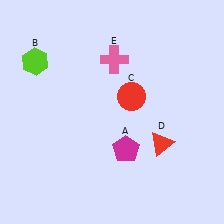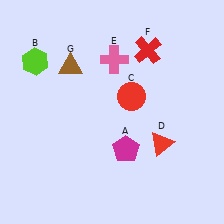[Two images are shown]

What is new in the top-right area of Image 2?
A red cross (F) was added in the top-right area of Image 2.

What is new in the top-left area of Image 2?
A brown triangle (G) was added in the top-left area of Image 2.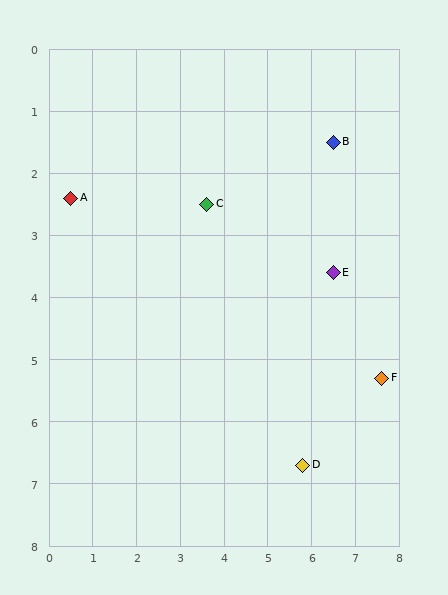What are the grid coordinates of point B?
Point B is at approximately (6.5, 1.5).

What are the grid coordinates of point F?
Point F is at approximately (7.6, 5.3).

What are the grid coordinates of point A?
Point A is at approximately (0.5, 2.4).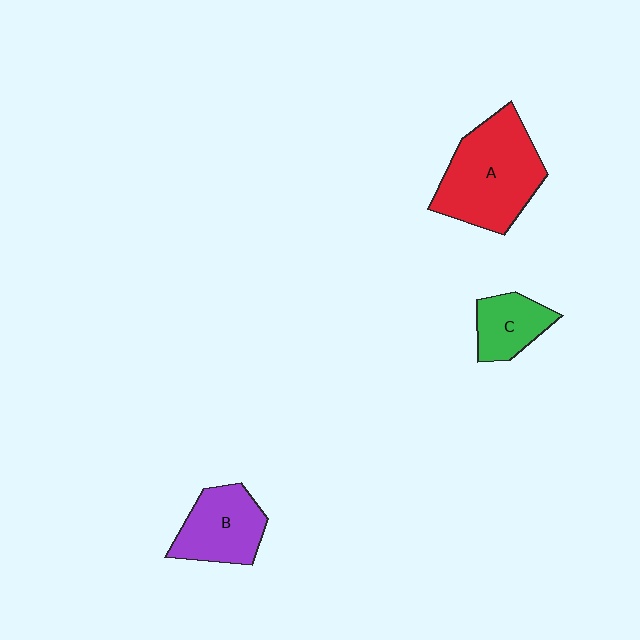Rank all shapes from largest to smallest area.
From largest to smallest: A (red), B (purple), C (green).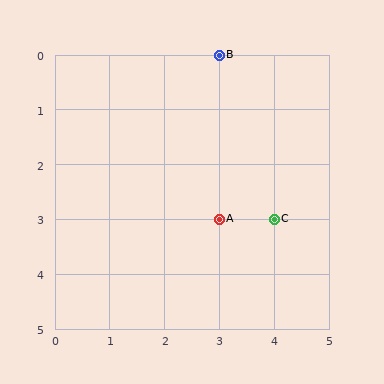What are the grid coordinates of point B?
Point B is at grid coordinates (3, 0).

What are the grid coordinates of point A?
Point A is at grid coordinates (3, 3).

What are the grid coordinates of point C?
Point C is at grid coordinates (4, 3).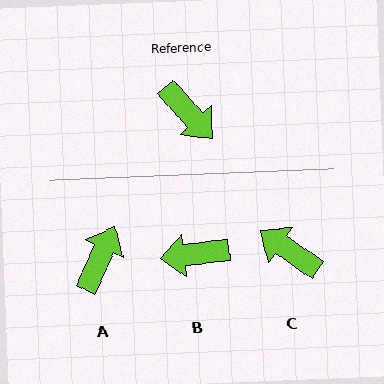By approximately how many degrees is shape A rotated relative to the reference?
Approximately 112 degrees counter-clockwise.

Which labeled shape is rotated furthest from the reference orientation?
C, about 167 degrees away.